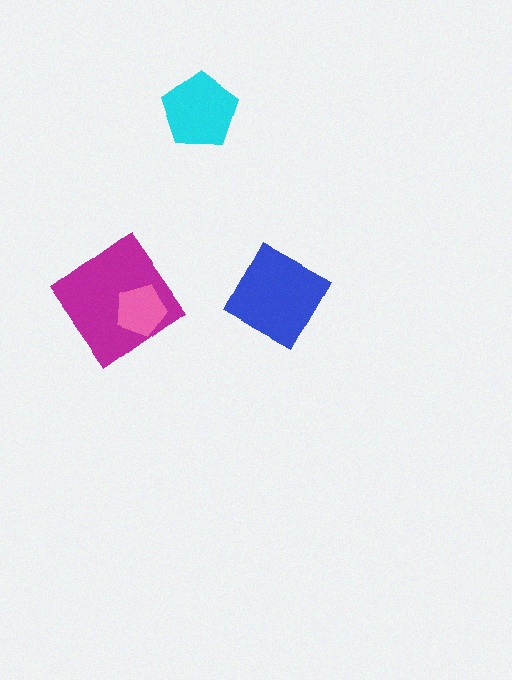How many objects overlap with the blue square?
0 objects overlap with the blue square.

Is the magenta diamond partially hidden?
Yes, it is partially covered by another shape.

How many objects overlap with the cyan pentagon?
0 objects overlap with the cyan pentagon.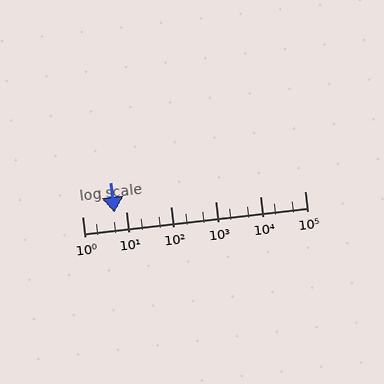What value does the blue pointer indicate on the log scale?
The pointer indicates approximately 5.3.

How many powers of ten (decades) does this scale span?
The scale spans 5 decades, from 1 to 100000.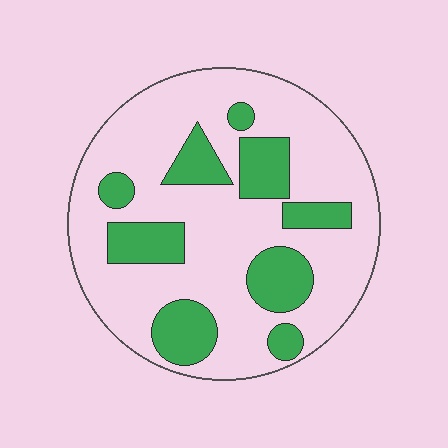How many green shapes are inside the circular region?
9.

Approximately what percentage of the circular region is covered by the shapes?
Approximately 25%.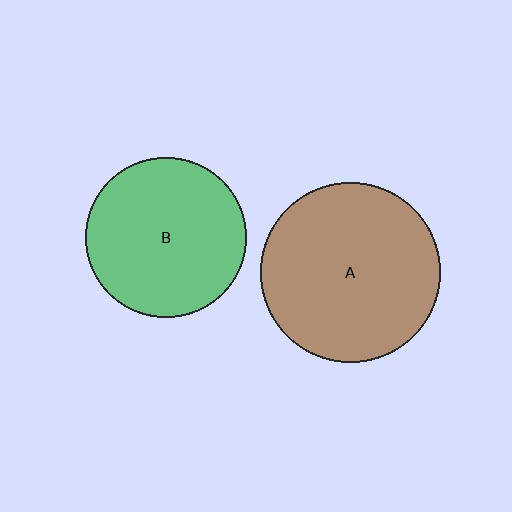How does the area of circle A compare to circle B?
Approximately 1.3 times.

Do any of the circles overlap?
No, none of the circles overlap.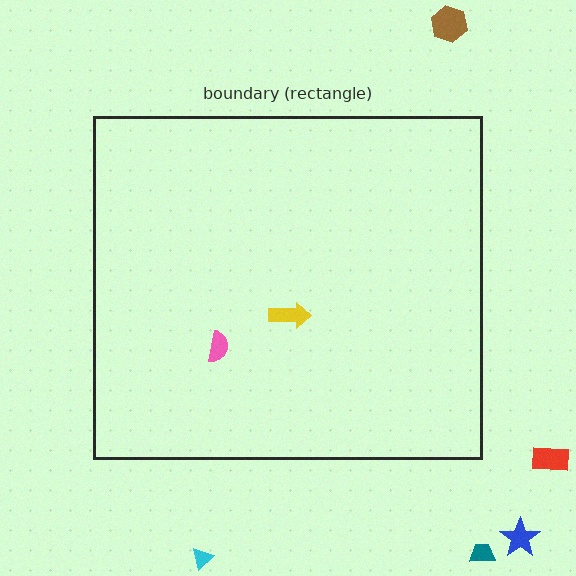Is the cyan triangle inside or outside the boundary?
Outside.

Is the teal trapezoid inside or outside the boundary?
Outside.